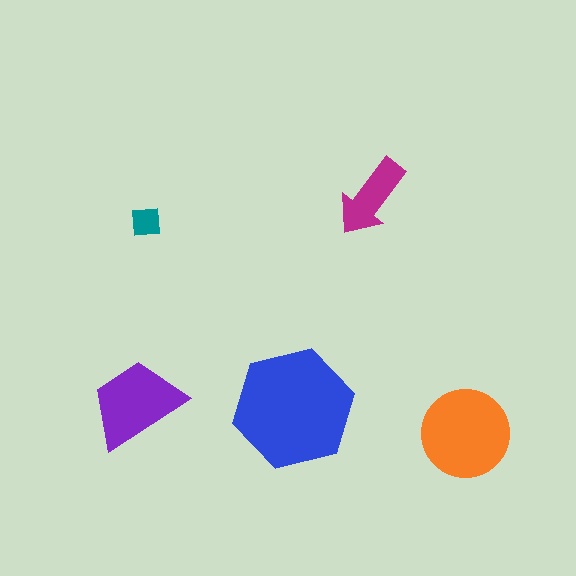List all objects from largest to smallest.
The blue hexagon, the orange circle, the purple trapezoid, the magenta arrow, the teal square.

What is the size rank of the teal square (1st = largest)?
5th.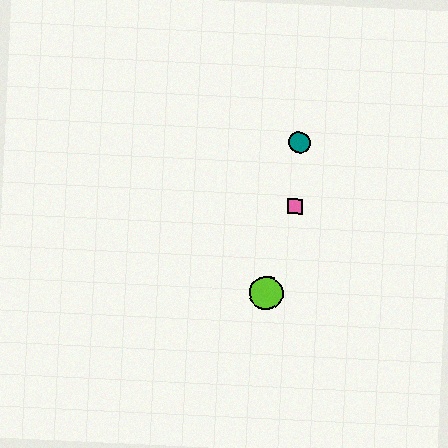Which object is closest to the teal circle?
The pink square is closest to the teal circle.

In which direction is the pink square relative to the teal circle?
The pink square is below the teal circle.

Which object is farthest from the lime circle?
The teal circle is farthest from the lime circle.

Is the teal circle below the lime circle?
No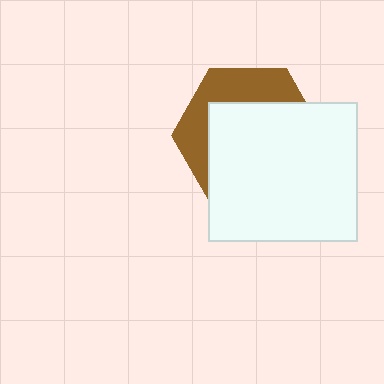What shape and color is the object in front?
The object in front is a white rectangle.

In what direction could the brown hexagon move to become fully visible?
The brown hexagon could move up. That would shift it out from behind the white rectangle entirely.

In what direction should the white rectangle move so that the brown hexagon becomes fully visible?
The white rectangle should move down. That is the shortest direction to clear the overlap and leave the brown hexagon fully visible.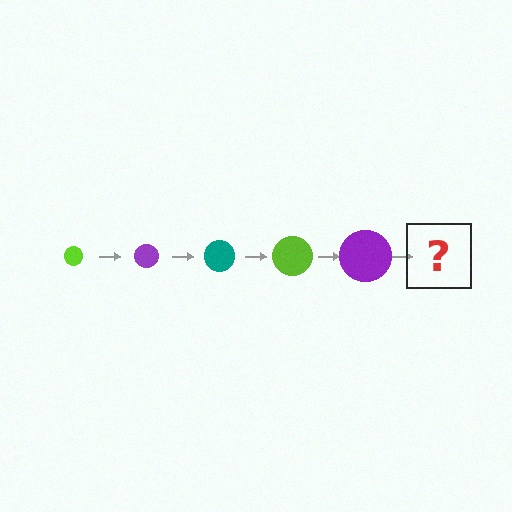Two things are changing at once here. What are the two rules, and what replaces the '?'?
The two rules are that the circle grows larger each step and the color cycles through lime, purple, and teal. The '?' should be a teal circle, larger than the previous one.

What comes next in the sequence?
The next element should be a teal circle, larger than the previous one.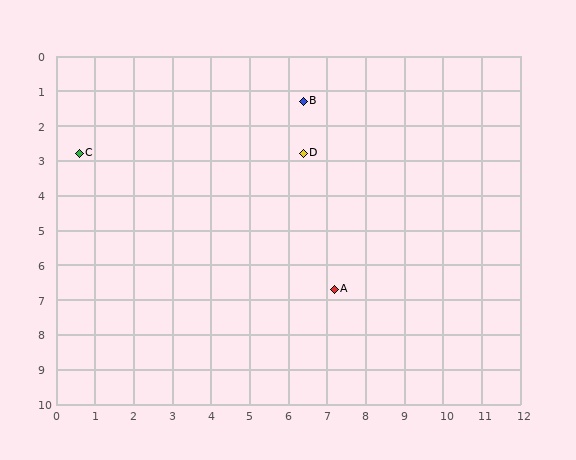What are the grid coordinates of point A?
Point A is at approximately (7.2, 6.7).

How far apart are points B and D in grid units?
Points B and D are about 1.5 grid units apart.